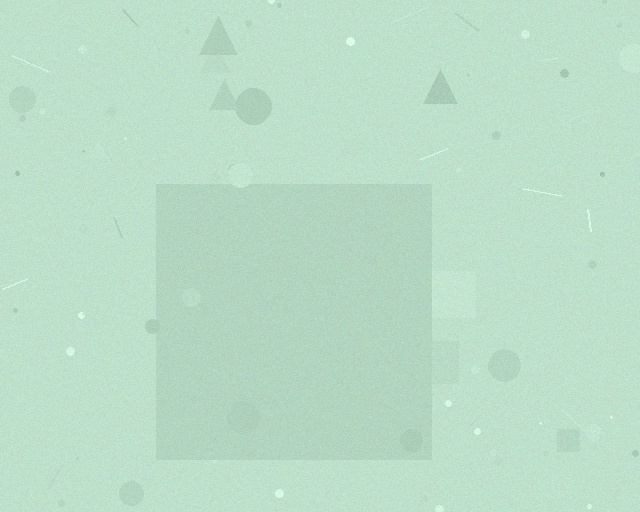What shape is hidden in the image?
A square is hidden in the image.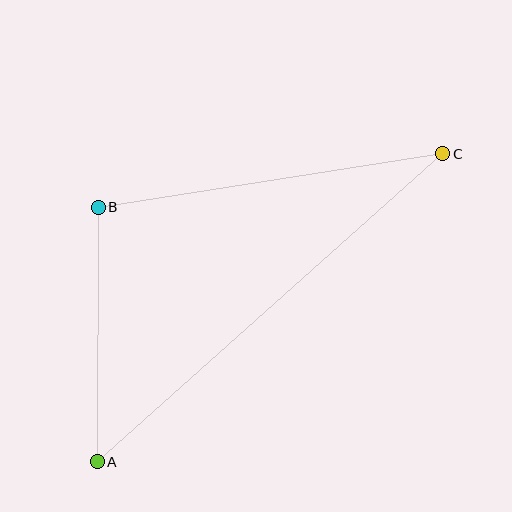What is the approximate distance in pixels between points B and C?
The distance between B and C is approximately 349 pixels.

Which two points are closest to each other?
Points A and B are closest to each other.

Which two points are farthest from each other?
Points A and C are farthest from each other.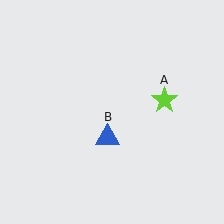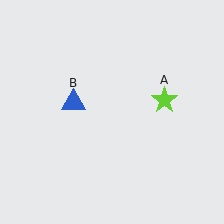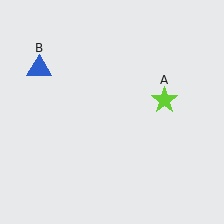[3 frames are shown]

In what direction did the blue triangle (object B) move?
The blue triangle (object B) moved up and to the left.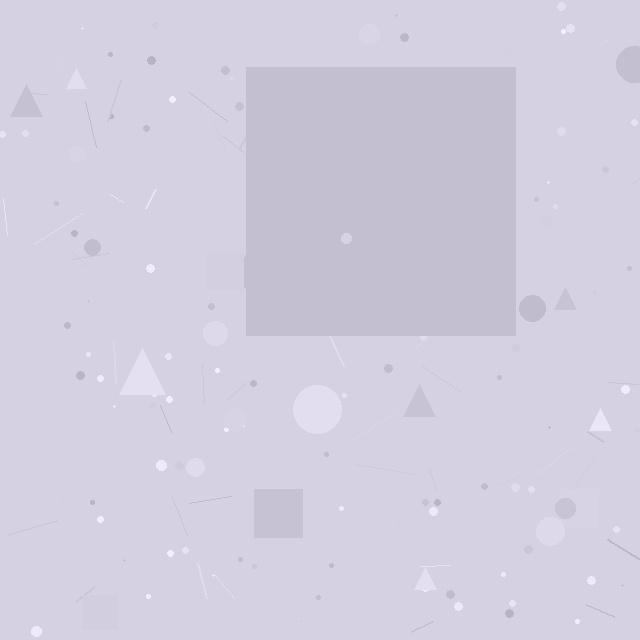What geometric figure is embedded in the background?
A square is embedded in the background.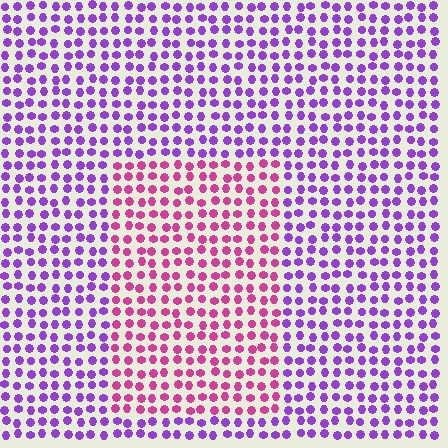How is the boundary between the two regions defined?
The boundary is defined purely by a slight shift in hue (about 47 degrees). Spacing, size, and orientation are identical on both sides.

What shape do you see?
I see a rectangle.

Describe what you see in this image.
The image is filled with small purple elements in a uniform arrangement. A rectangle-shaped region is visible where the elements are tinted to a slightly different hue, forming a subtle color boundary.